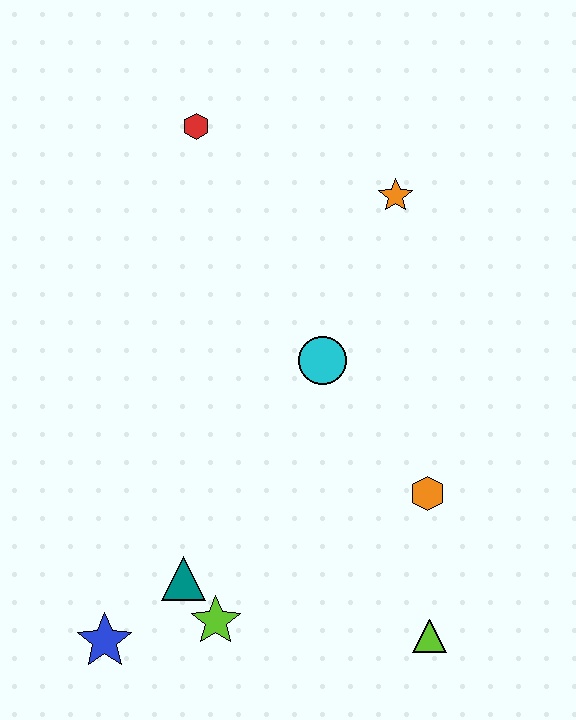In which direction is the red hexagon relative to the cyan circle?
The red hexagon is above the cyan circle.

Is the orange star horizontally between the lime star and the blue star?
No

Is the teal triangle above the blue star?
Yes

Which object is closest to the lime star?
The teal triangle is closest to the lime star.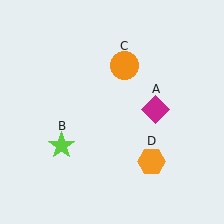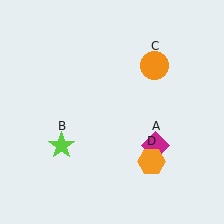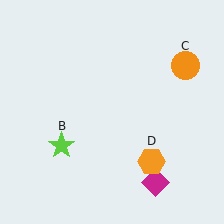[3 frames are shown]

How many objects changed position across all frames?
2 objects changed position: magenta diamond (object A), orange circle (object C).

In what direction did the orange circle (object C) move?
The orange circle (object C) moved right.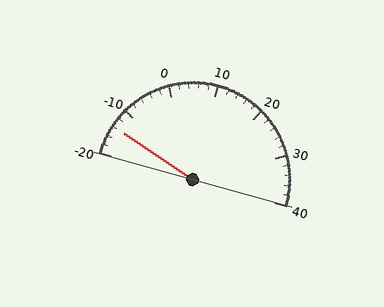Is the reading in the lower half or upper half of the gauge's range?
The reading is in the lower half of the range (-20 to 40).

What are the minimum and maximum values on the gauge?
The gauge ranges from -20 to 40.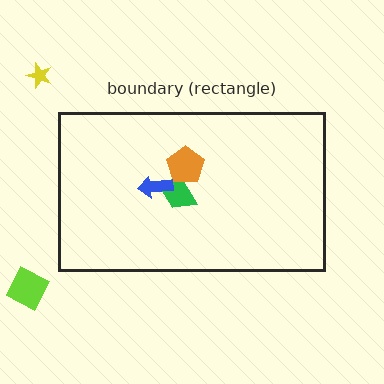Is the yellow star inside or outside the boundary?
Outside.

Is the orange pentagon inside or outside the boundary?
Inside.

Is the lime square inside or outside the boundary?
Outside.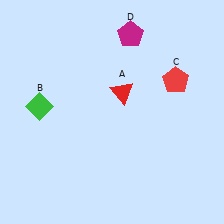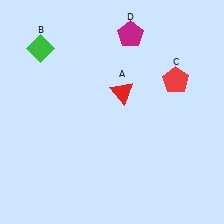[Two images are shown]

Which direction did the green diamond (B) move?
The green diamond (B) moved up.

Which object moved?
The green diamond (B) moved up.